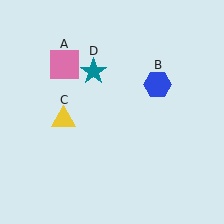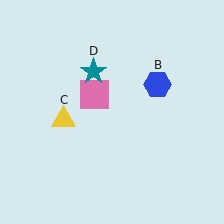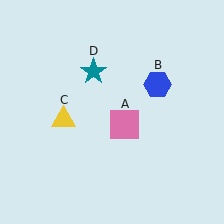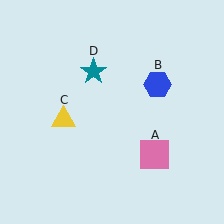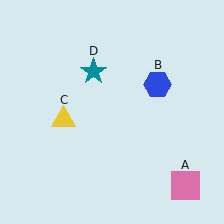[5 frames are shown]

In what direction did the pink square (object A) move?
The pink square (object A) moved down and to the right.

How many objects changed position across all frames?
1 object changed position: pink square (object A).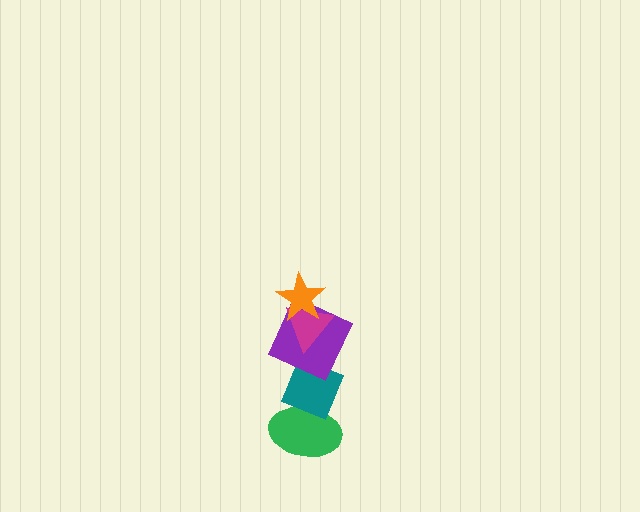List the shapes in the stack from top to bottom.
From top to bottom: the orange star, the magenta triangle, the purple square, the teal diamond, the green ellipse.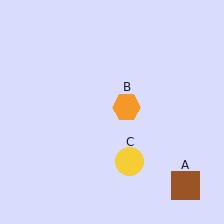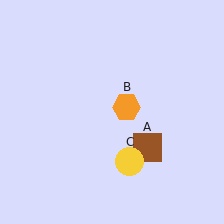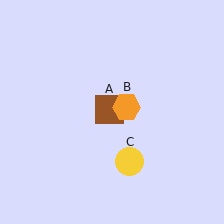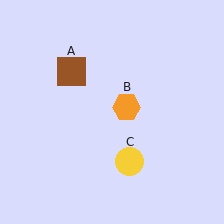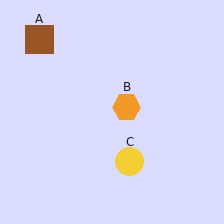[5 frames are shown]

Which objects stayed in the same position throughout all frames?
Orange hexagon (object B) and yellow circle (object C) remained stationary.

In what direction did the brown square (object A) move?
The brown square (object A) moved up and to the left.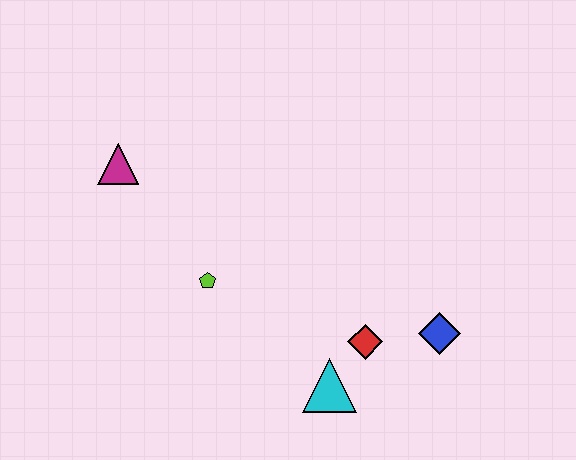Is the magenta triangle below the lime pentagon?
No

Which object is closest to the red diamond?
The cyan triangle is closest to the red diamond.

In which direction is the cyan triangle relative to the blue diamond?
The cyan triangle is to the left of the blue diamond.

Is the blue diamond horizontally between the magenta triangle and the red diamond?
No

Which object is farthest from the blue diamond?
The magenta triangle is farthest from the blue diamond.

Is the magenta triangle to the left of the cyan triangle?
Yes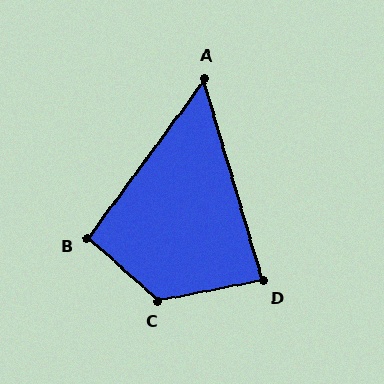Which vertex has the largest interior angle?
C, at approximately 128 degrees.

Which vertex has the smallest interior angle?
A, at approximately 52 degrees.